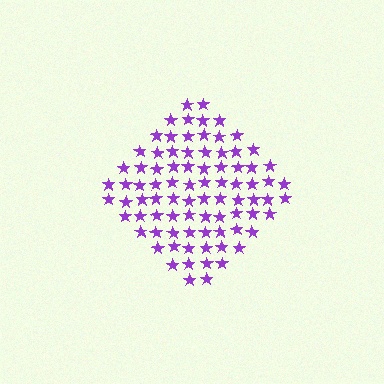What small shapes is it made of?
It is made of small stars.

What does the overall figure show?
The overall figure shows a diamond.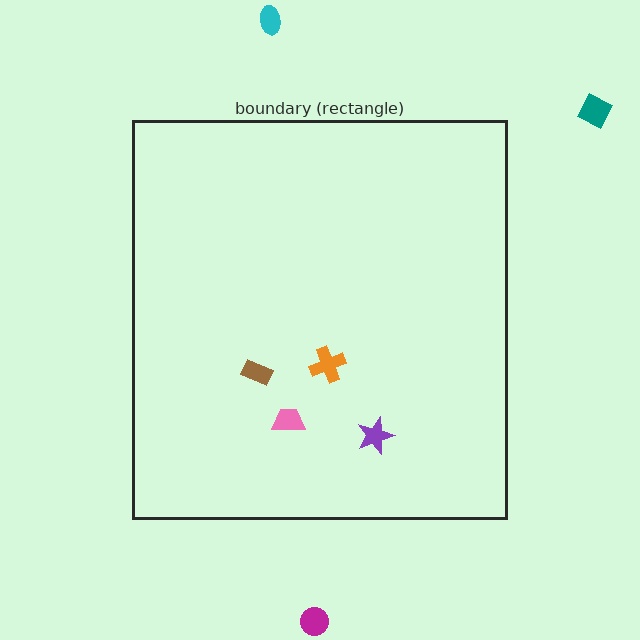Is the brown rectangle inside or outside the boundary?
Inside.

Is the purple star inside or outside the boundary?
Inside.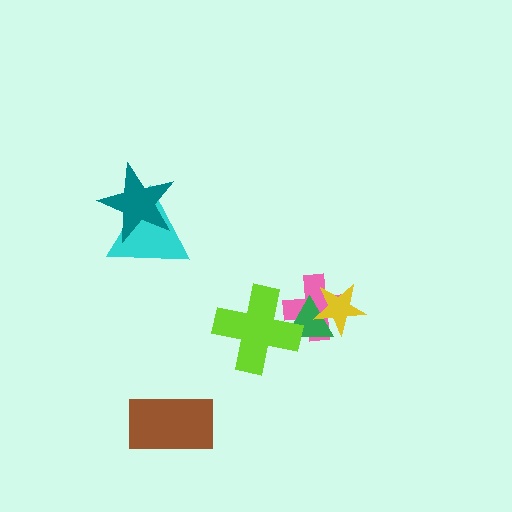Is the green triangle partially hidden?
Yes, it is partially covered by another shape.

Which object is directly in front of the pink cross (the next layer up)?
The green triangle is directly in front of the pink cross.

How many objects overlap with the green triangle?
3 objects overlap with the green triangle.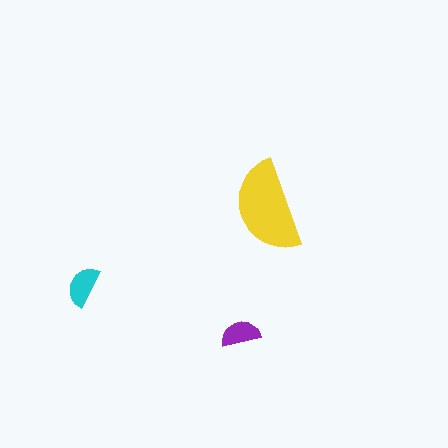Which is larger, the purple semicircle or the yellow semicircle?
The yellow one.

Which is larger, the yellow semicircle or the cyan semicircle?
The yellow one.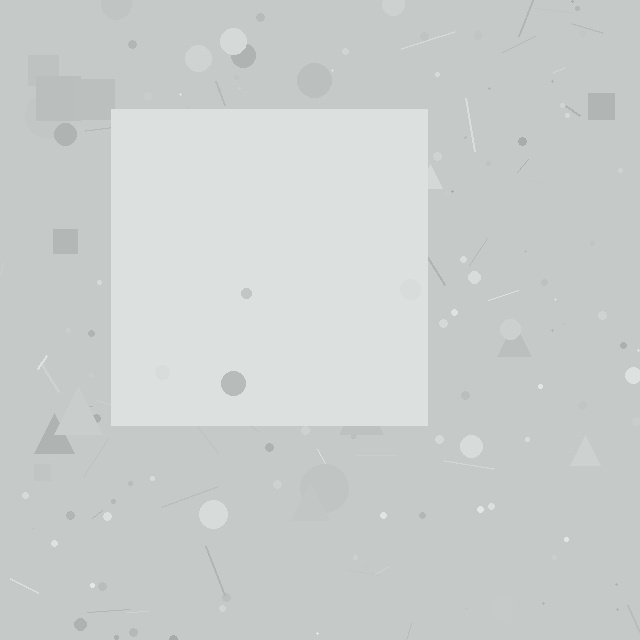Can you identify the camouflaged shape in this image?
The camouflaged shape is a square.